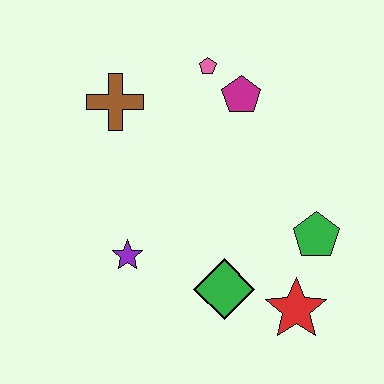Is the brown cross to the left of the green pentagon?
Yes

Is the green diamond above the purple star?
No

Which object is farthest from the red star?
The brown cross is farthest from the red star.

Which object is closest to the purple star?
The green diamond is closest to the purple star.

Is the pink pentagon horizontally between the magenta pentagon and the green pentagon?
No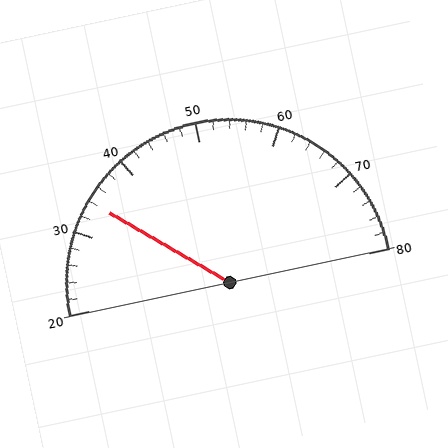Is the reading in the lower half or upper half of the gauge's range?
The reading is in the lower half of the range (20 to 80).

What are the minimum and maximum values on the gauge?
The gauge ranges from 20 to 80.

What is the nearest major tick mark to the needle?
The nearest major tick mark is 30.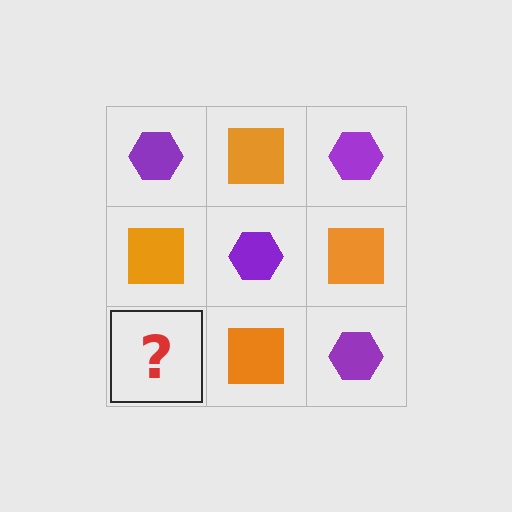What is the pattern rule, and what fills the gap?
The rule is that it alternates purple hexagon and orange square in a checkerboard pattern. The gap should be filled with a purple hexagon.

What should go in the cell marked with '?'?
The missing cell should contain a purple hexagon.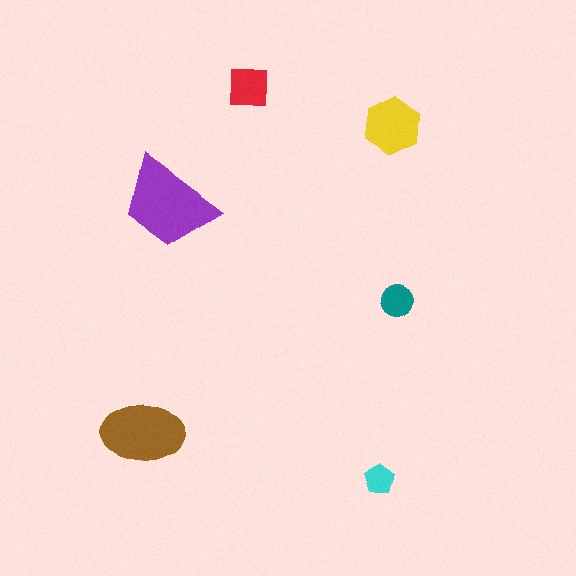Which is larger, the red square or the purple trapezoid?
The purple trapezoid.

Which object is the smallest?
The cyan pentagon.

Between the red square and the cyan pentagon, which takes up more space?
The red square.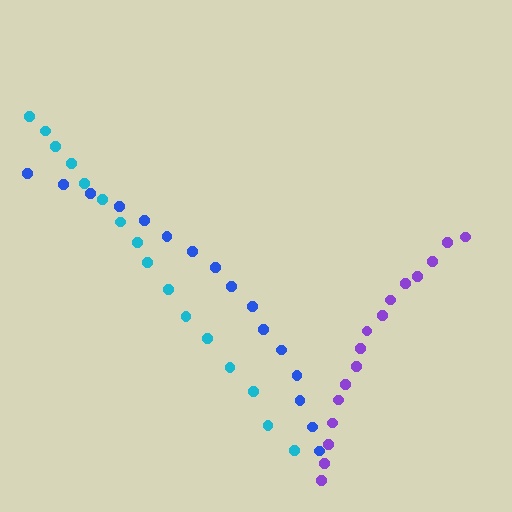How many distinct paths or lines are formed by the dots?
There are 3 distinct paths.